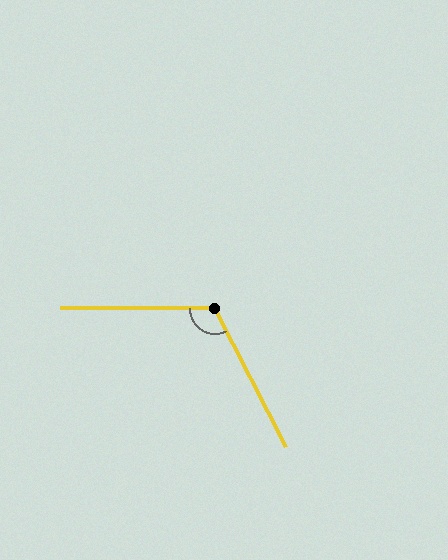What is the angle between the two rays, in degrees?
Approximately 117 degrees.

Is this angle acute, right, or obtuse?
It is obtuse.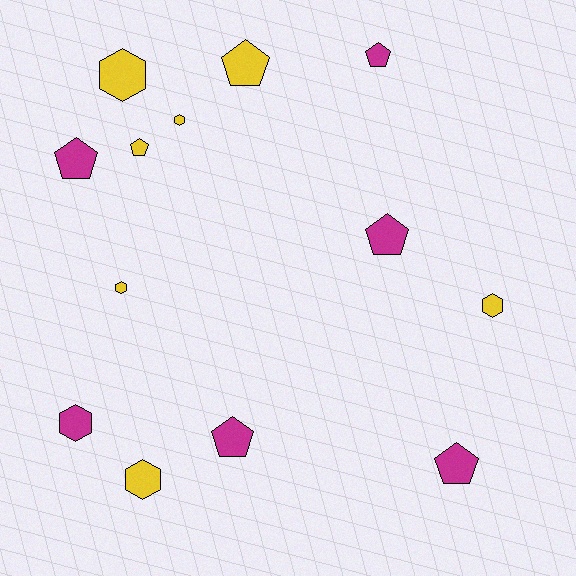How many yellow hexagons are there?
There are 5 yellow hexagons.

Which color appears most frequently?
Yellow, with 7 objects.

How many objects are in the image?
There are 13 objects.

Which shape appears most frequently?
Pentagon, with 7 objects.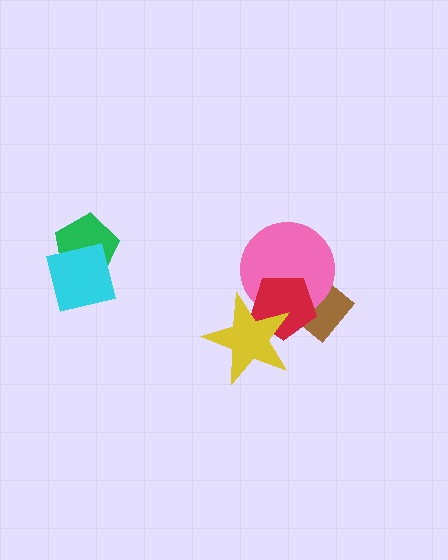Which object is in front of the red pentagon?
The yellow star is in front of the red pentagon.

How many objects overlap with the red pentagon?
3 objects overlap with the red pentagon.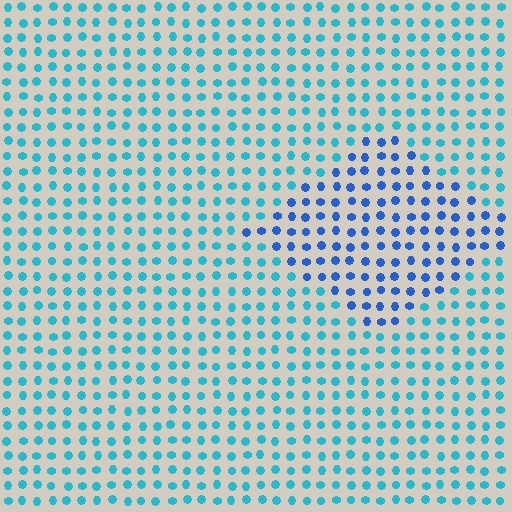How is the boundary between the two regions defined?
The boundary is defined purely by a slight shift in hue (about 33 degrees). Spacing, size, and orientation are identical on both sides.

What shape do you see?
I see a diamond.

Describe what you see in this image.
The image is filled with small cyan elements in a uniform arrangement. A diamond-shaped region is visible where the elements are tinted to a slightly different hue, forming a subtle color boundary.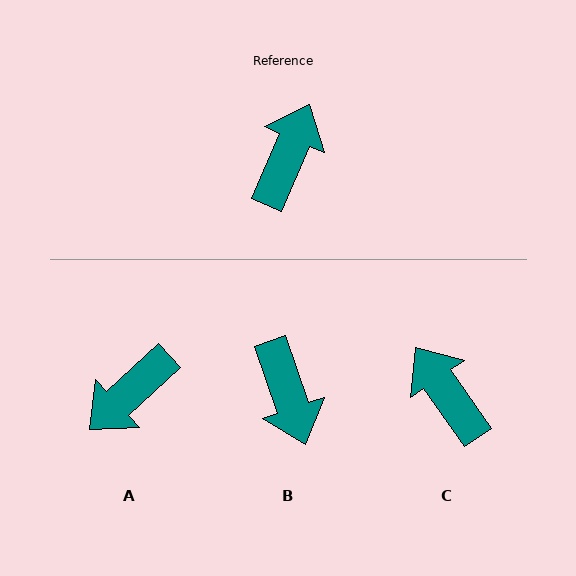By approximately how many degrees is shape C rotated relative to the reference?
Approximately 58 degrees counter-clockwise.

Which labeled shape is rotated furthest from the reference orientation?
A, about 156 degrees away.